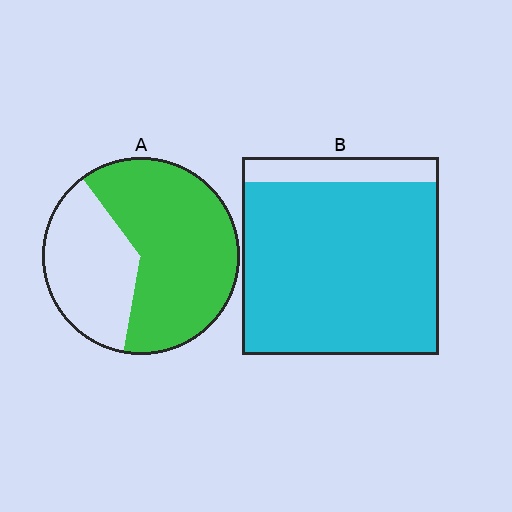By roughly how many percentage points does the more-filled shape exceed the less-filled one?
By roughly 25 percentage points (B over A).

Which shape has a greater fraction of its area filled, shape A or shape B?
Shape B.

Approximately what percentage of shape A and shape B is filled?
A is approximately 65% and B is approximately 85%.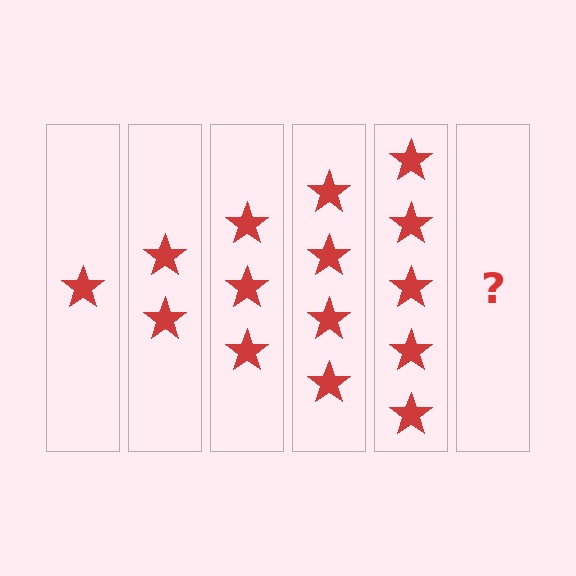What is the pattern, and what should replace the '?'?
The pattern is that each step adds one more star. The '?' should be 6 stars.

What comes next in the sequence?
The next element should be 6 stars.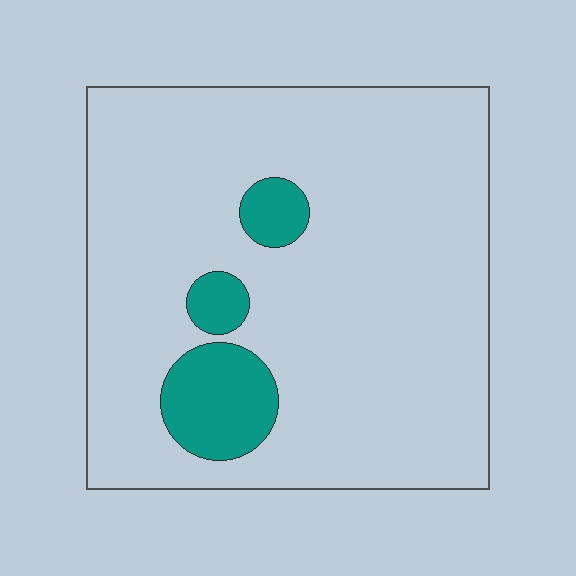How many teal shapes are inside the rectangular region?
3.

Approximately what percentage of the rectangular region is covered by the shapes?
Approximately 10%.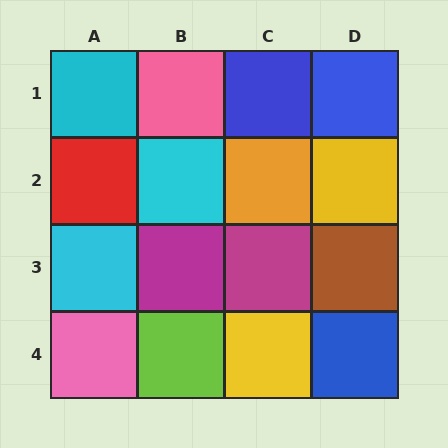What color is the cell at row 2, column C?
Orange.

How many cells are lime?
1 cell is lime.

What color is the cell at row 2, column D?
Yellow.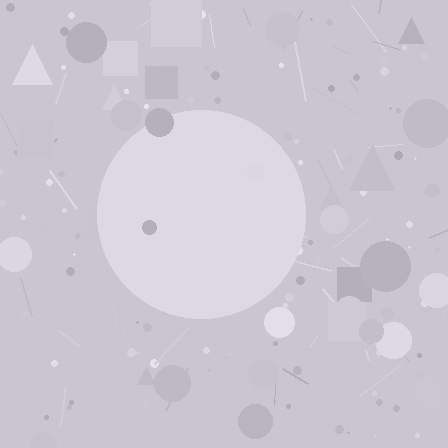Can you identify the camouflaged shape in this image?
The camouflaged shape is a circle.